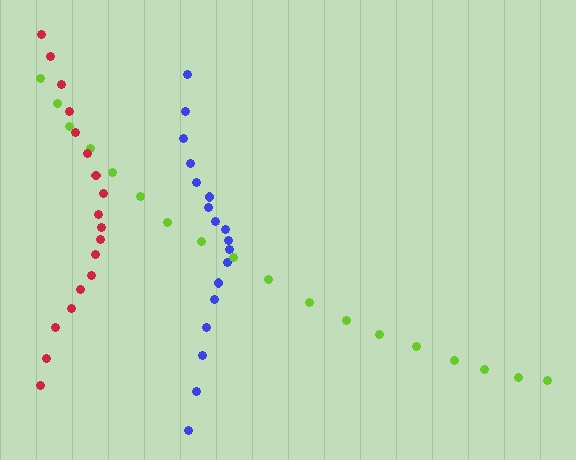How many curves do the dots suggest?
There are 3 distinct paths.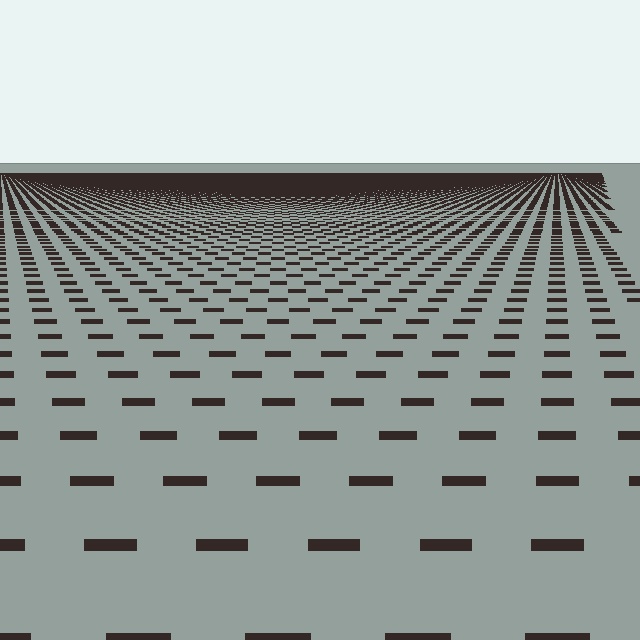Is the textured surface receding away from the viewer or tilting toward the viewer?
The surface is receding away from the viewer. Texture elements get smaller and denser toward the top.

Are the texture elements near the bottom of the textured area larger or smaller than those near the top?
Larger. Near the bottom, elements are closer to the viewer and appear at a bigger on-screen size.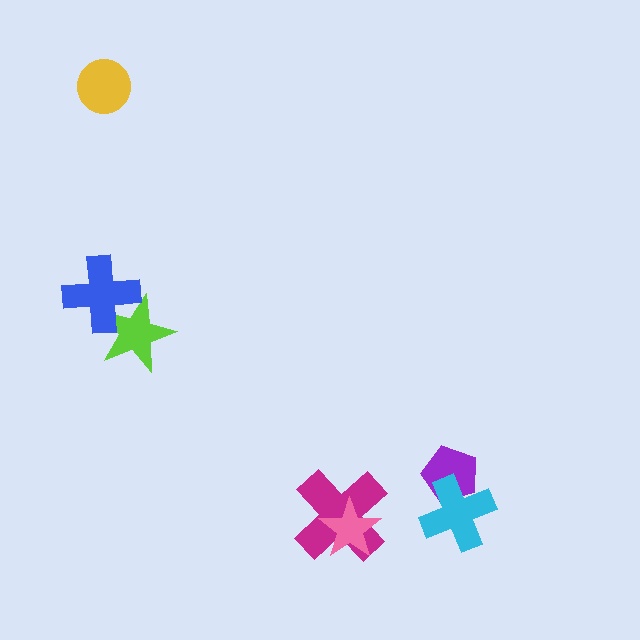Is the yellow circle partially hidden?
No, no other shape covers it.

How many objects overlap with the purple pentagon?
1 object overlaps with the purple pentagon.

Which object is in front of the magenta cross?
The pink star is in front of the magenta cross.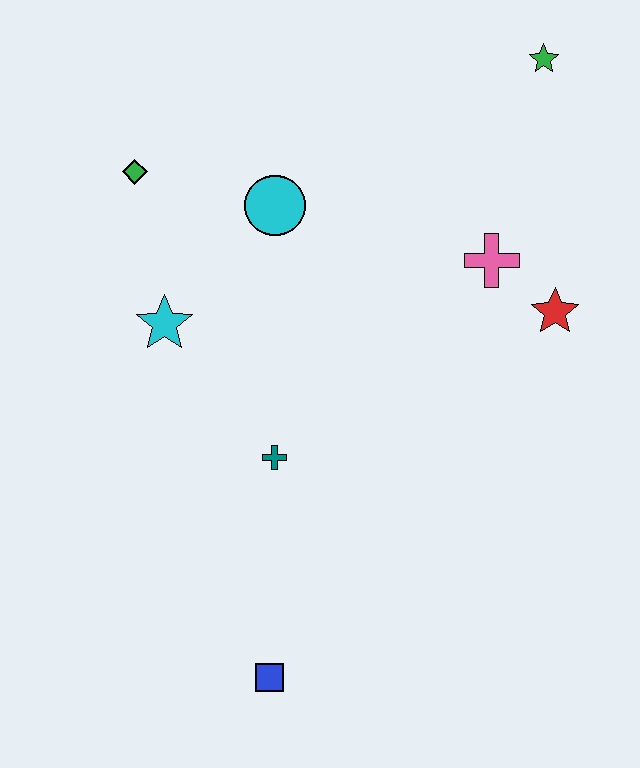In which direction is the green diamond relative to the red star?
The green diamond is to the left of the red star.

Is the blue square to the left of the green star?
Yes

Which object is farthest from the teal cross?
The green star is farthest from the teal cross.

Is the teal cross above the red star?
No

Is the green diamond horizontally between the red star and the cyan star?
No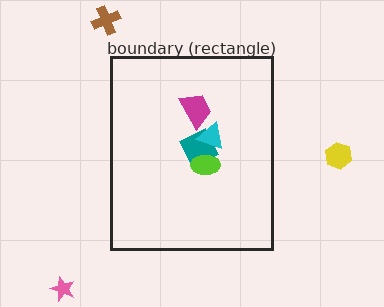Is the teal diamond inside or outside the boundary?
Inside.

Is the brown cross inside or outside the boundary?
Outside.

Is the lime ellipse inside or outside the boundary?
Inside.